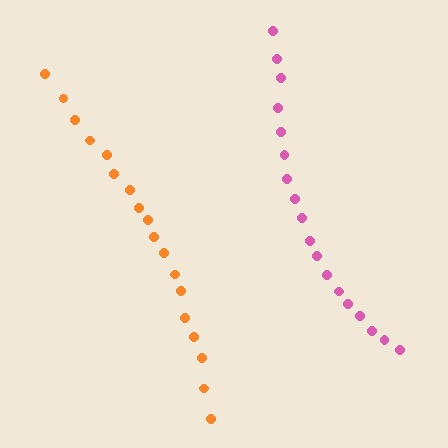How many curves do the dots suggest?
There are 2 distinct paths.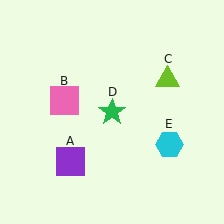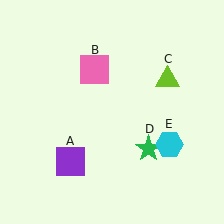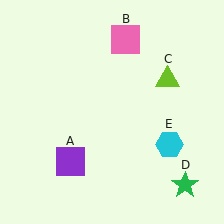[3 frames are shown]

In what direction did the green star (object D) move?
The green star (object D) moved down and to the right.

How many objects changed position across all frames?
2 objects changed position: pink square (object B), green star (object D).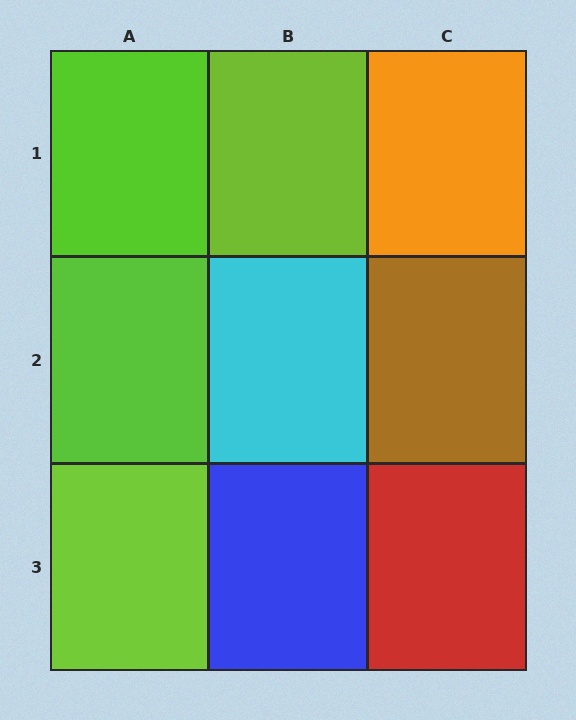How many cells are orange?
1 cell is orange.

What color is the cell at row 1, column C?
Orange.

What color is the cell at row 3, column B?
Blue.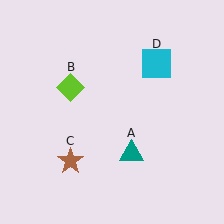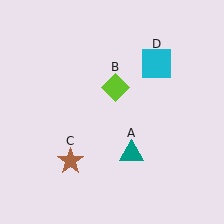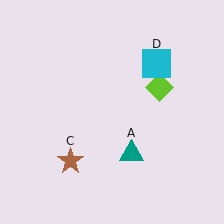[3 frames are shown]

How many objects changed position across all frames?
1 object changed position: lime diamond (object B).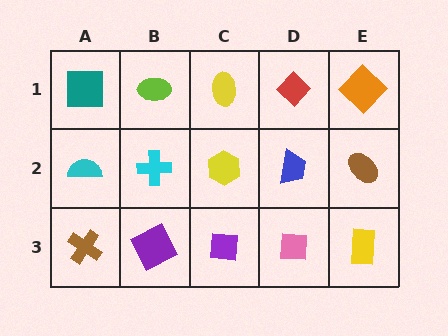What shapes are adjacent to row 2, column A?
A teal square (row 1, column A), a brown cross (row 3, column A), a cyan cross (row 2, column B).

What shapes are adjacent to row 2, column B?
A lime ellipse (row 1, column B), a purple square (row 3, column B), a cyan semicircle (row 2, column A), a yellow hexagon (row 2, column C).